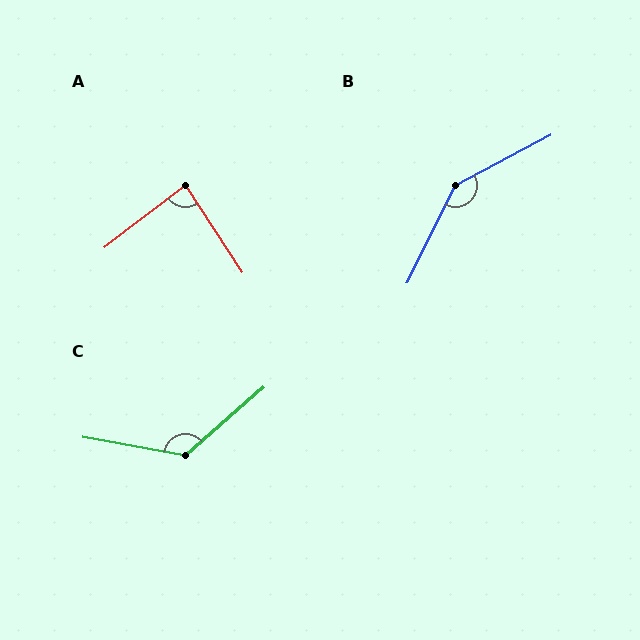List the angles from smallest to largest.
A (86°), C (129°), B (145°).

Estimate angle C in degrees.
Approximately 129 degrees.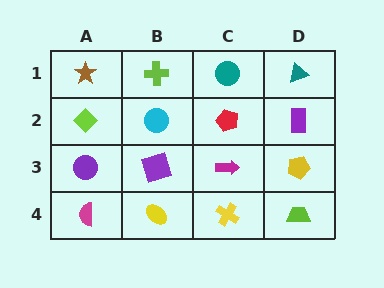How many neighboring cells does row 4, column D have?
2.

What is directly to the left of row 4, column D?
A yellow cross.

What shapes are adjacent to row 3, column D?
A purple rectangle (row 2, column D), a lime trapezoid (row 4, column D), a magenta arrow (row 3, column C).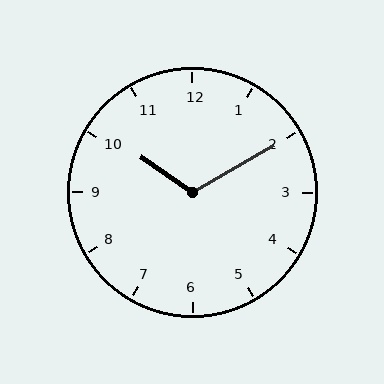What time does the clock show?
10:10.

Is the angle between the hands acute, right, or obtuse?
It is obtuse.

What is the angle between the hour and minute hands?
Approximately 115 degrees.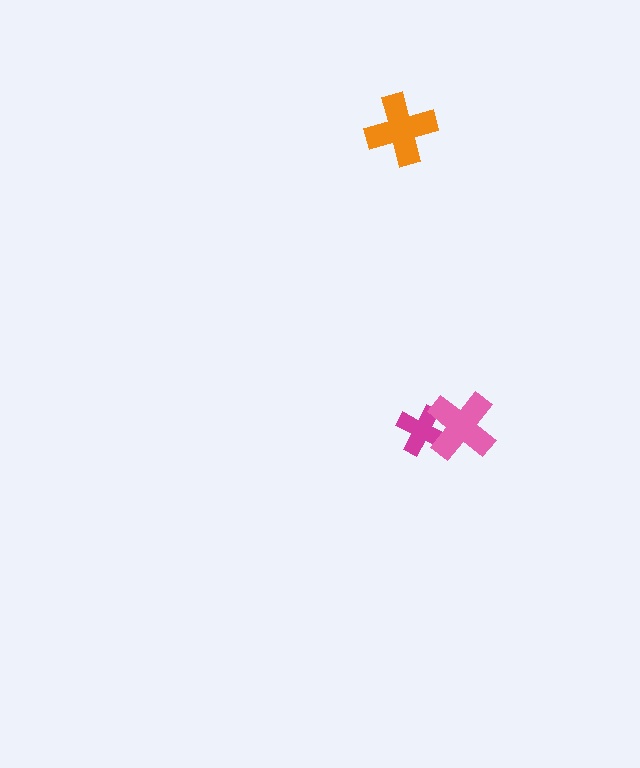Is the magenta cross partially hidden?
Yes, it is partially covered by another shape.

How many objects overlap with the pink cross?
1 object overlaps with the pink cross.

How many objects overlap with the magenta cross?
1 object overlaps with the magenta cross.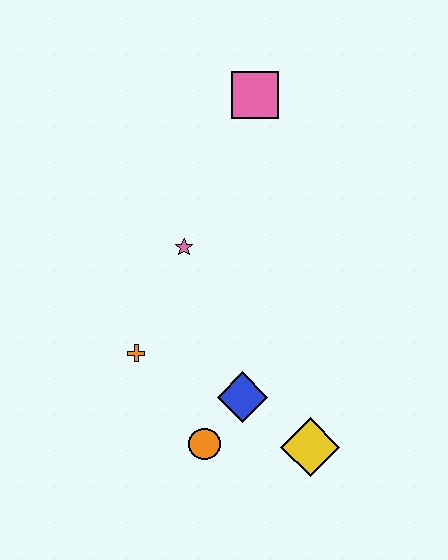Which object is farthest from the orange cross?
The pink square is farthest from the orange cross.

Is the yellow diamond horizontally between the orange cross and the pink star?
No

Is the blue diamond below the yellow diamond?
No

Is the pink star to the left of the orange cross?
No